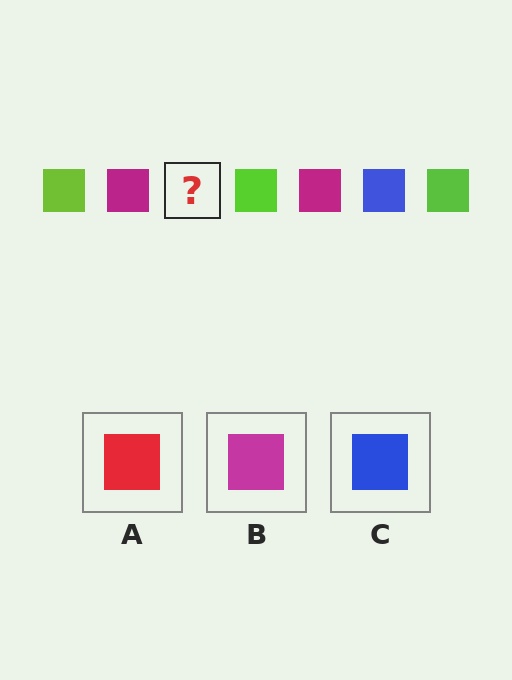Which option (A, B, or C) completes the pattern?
C.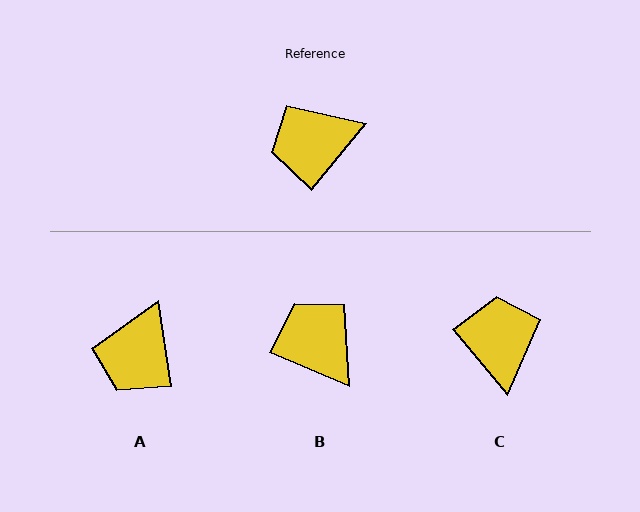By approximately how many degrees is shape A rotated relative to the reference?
Approximately 48 degrees counter-clockwise.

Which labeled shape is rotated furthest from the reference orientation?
C, about 100 degrees away.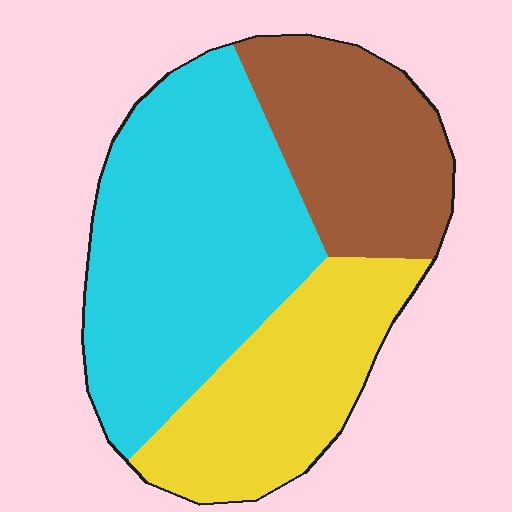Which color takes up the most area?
Cyan, at roughly 45%.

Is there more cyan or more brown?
Cyan.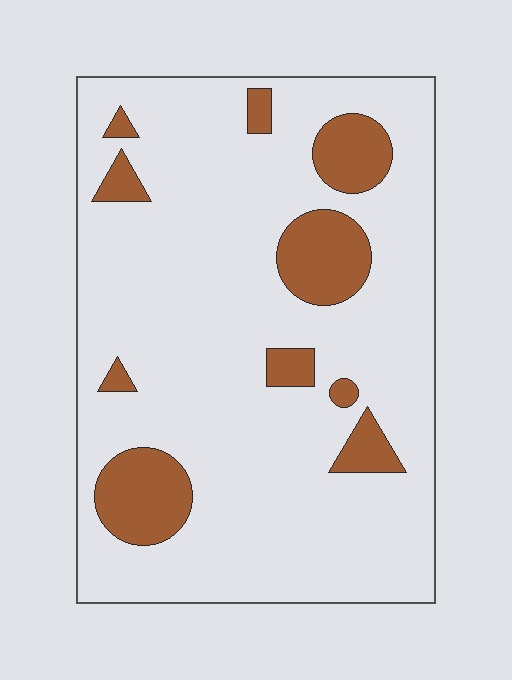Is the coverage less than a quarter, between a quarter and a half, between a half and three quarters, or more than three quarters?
Less than a quarter.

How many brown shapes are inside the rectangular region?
10.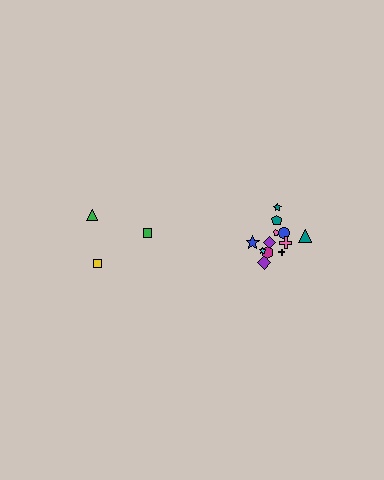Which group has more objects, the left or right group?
The right group.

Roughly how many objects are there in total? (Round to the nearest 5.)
Roughly 15 objects in total.